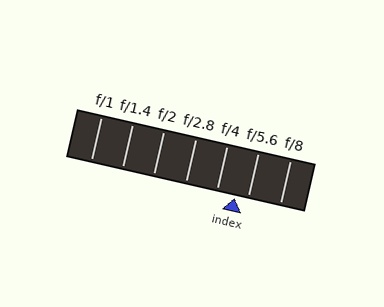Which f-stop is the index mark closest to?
The index mark is closest to f/5.6.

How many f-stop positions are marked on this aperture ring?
There are 7 f-stop positions marked.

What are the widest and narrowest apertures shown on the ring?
The widest aperture shown is f/1 and the narrowest is f/8.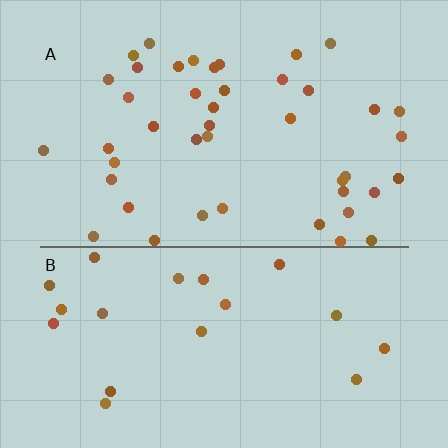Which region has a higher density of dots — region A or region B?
A (the top).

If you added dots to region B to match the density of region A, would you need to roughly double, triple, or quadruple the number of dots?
Approximately double.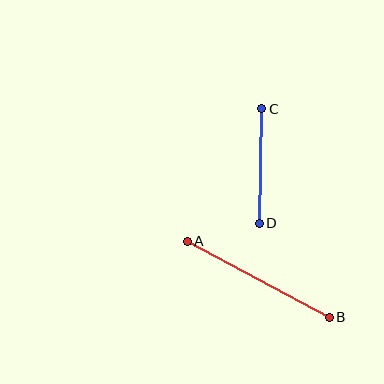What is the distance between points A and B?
The distance is approximately 161 pixels.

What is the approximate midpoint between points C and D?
The midpoint is at approximately (261, 166) pixels.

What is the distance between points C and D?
The distance is approximately 115 pixels.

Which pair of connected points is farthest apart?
Points A and B are farthest apart.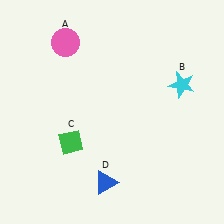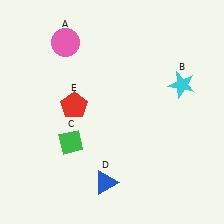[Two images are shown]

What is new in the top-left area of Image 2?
A red pentagon (E) was added in the top-left area of Image 2.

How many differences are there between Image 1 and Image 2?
There is 1 difference between the two images.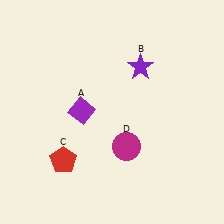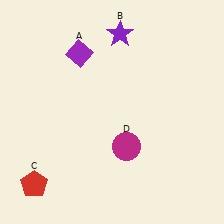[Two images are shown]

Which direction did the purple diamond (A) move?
The purple diamond (A) moved up.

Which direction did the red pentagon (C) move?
The red pentagon (C) moved left.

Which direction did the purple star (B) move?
The purple star (B) moved up.